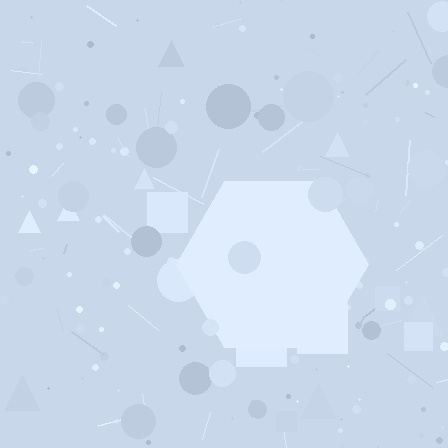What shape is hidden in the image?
A hexagon is hidden in the image.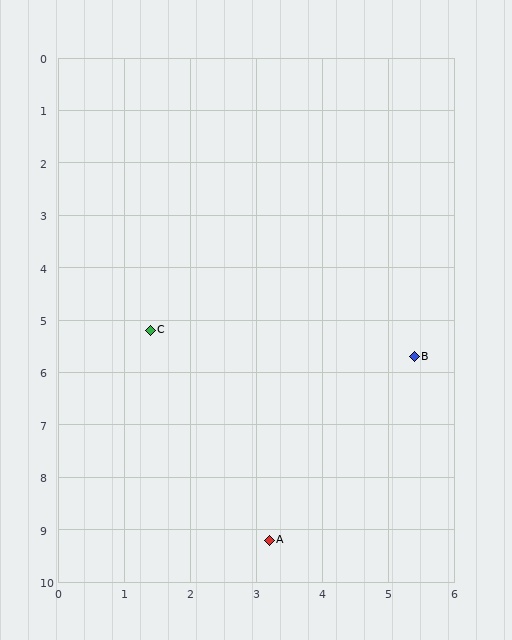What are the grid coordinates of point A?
Point A is at approximately (3.2, 9.2).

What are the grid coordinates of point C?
Point C is at approximately (1.4, 5.2).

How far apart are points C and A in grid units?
Points C and A are about 4.4 grid units apart.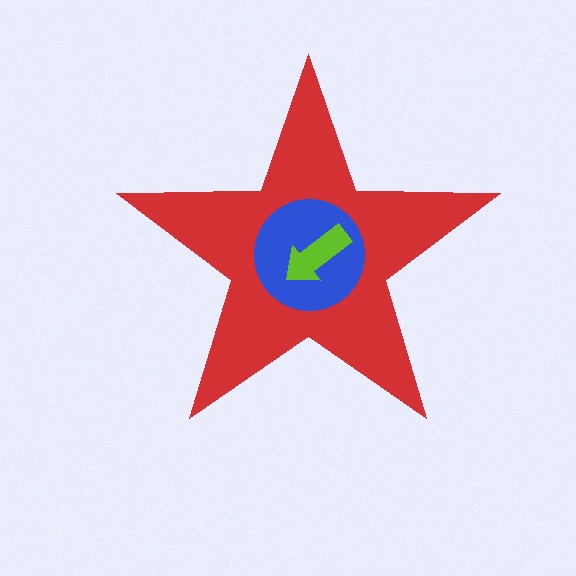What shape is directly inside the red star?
The blue circle.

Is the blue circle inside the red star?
Yes.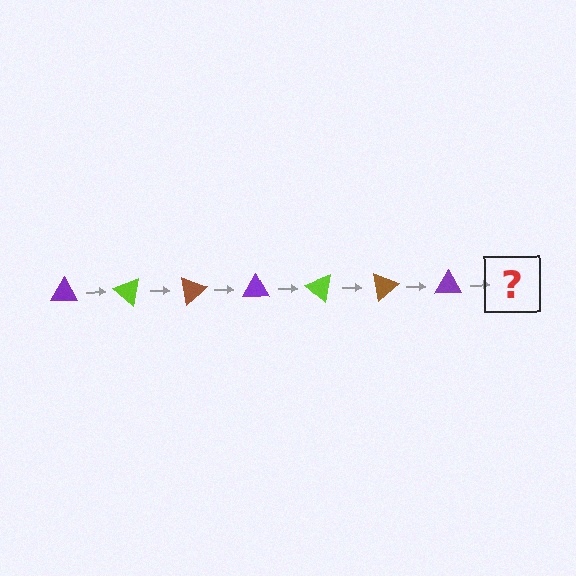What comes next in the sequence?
The next element should be a lime triangle, rotated 280 degrees from the start.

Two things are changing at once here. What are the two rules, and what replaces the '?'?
The two rules are that it rotates 40 degrees each step and the color cycles through purple, lime, and brown. The '?' should be a lime triangle, rotated 280 degrees from the start.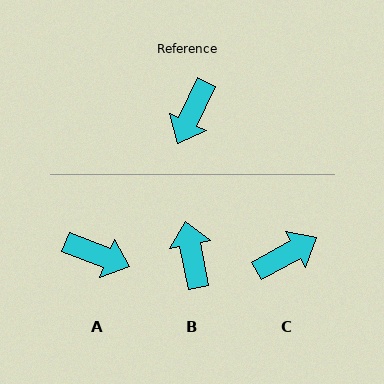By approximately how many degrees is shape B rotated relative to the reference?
Approximately 144 degrees clockwise.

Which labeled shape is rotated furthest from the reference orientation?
C, about 144 degrees away.